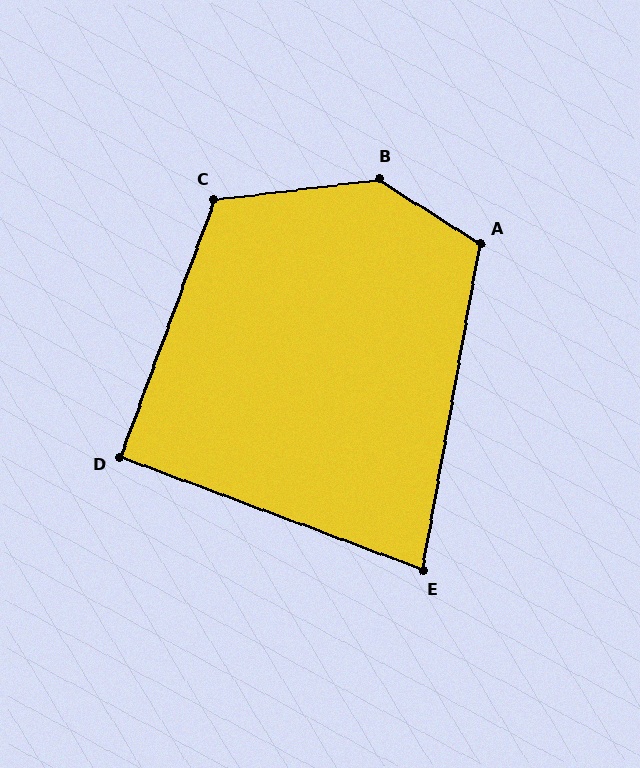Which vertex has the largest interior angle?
B, at approximately 141 degrees.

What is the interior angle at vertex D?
Approximately 91 degrees (approximately right).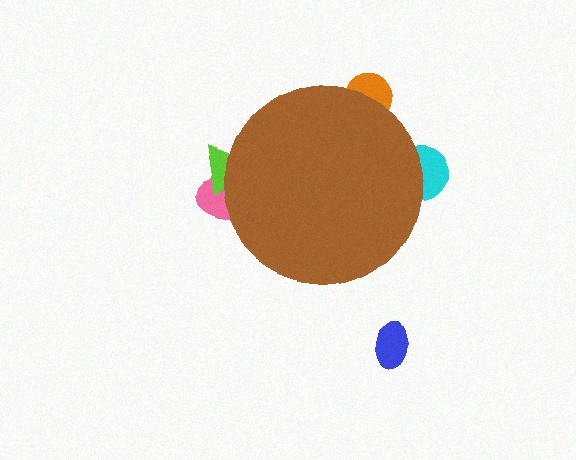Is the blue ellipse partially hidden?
No, the blue ellipse is fully visible.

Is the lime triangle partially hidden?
Yes, the lime triangle is partially hidden behind the brown circle.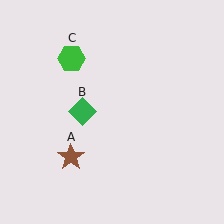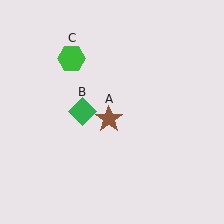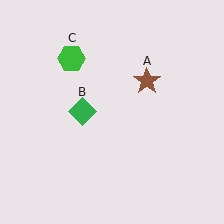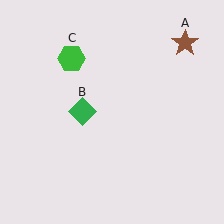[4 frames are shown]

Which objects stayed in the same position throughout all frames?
Green diamond (object B) and green hexagon (object C) remained stationary.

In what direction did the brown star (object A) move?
The brown star (object A) moved up and to the right.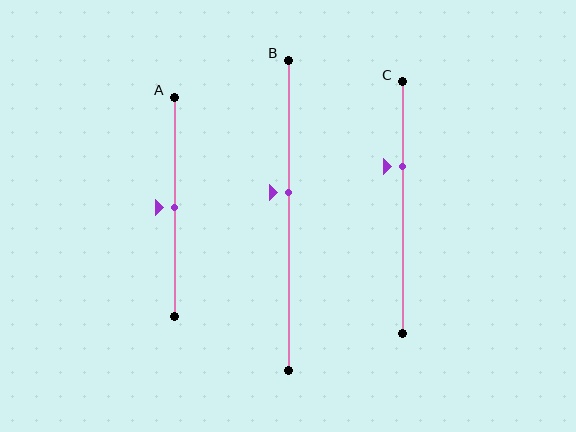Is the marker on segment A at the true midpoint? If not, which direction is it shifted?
Yes, the marker on segment A is at the true midpoint.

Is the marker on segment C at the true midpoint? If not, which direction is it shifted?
No, the marker on segment C is shifted upward by about 17% of the segment length.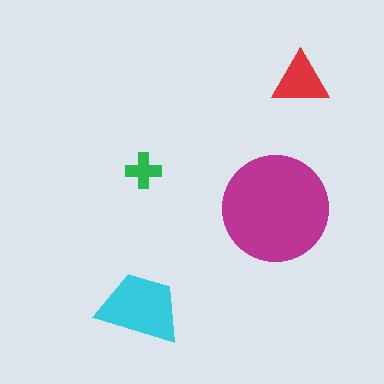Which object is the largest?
The magenta circle.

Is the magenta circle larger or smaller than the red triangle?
Larger.